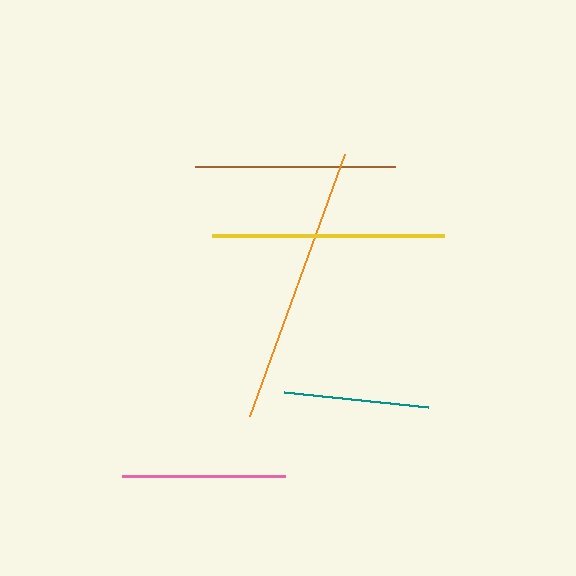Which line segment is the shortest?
The teal line is the shortest at approximately 145 pixels.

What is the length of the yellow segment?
The yellow segment is approximately 232 pixels long.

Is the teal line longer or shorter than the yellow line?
The yellow line is longer than the teal line.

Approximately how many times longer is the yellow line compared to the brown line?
The yellow line is approximately 1.2 times the length of the brown line.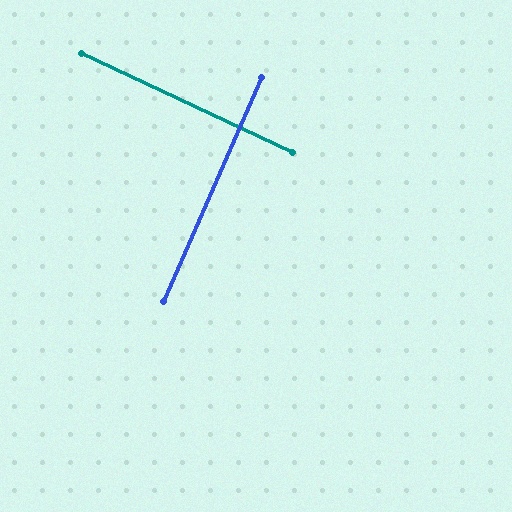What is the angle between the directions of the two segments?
Approximately 88 degrees.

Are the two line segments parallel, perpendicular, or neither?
Perpendicular — they meet at approximately 88°.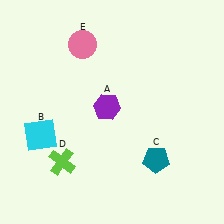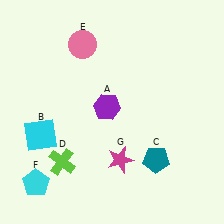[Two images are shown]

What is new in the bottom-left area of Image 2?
A cyan pentagon (F) was added in the bottom-left area of Image 2.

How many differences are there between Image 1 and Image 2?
There are 2 differences between the two images.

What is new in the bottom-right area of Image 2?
A magenta star (G) was added in the bottom-right area of Image 2.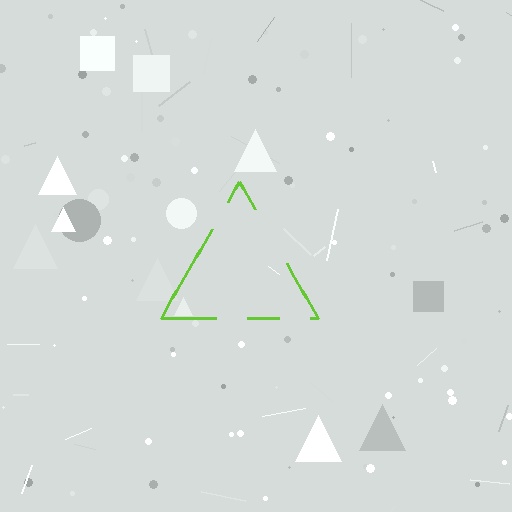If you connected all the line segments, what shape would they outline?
They would outline a triangle.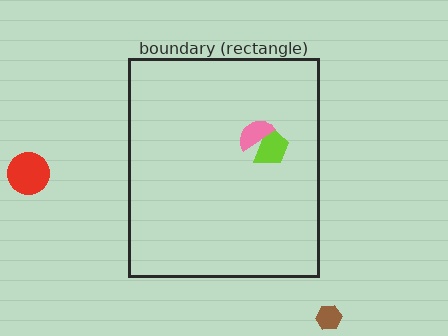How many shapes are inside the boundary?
2 inside, 2 outside.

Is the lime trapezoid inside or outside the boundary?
Inside.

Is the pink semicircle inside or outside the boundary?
Inside.